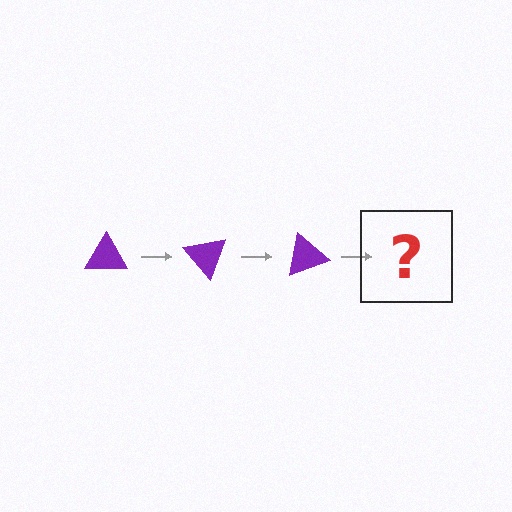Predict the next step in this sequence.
The next step is a purple triangle rotated 150 degrees.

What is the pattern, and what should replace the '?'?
The pattern is that the triangle rotates 50 degrees each step. The '?' should be a purple triangle rotated 150 degrees.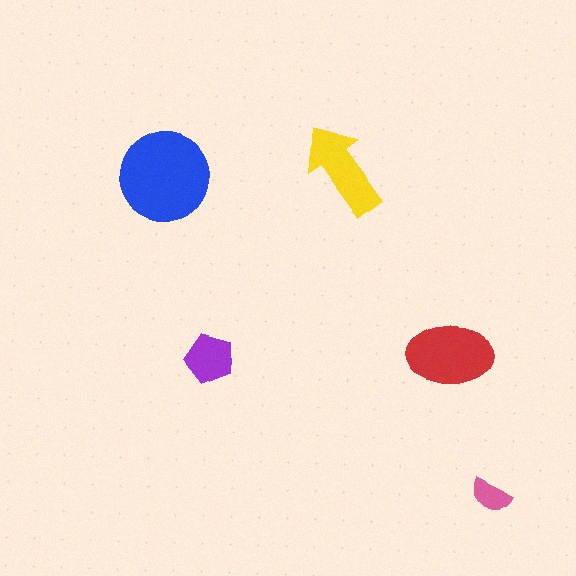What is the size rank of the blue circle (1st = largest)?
1st.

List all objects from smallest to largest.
The pink semicircle, the purple pentagon, the yellow arrow, the red ellipse, the blue circle.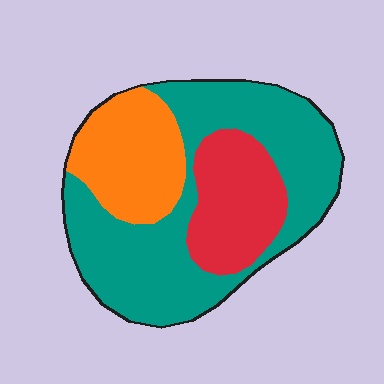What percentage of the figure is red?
Red covers 21% of the figure.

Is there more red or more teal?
Teal.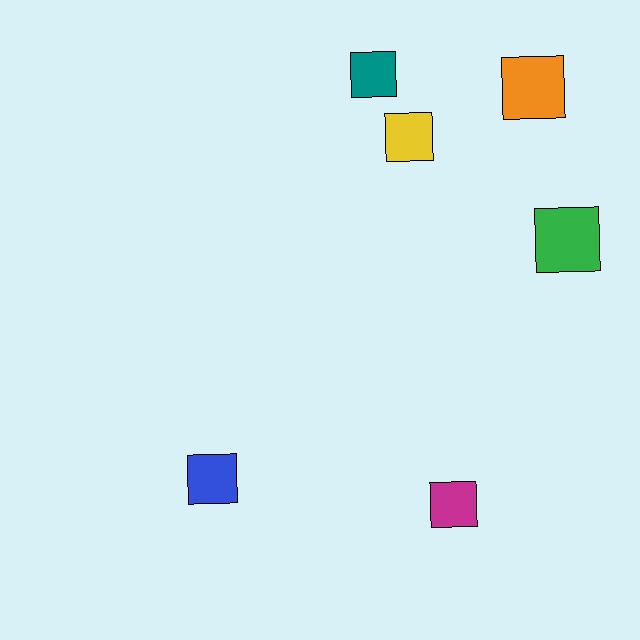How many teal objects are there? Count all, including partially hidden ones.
There is 1 teal object.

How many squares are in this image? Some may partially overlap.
There are 6 squares.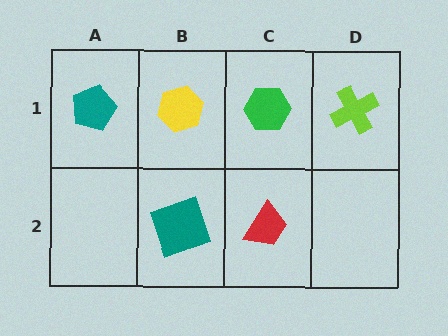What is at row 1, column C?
A green hexagon.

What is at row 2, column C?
A red trapezoid.